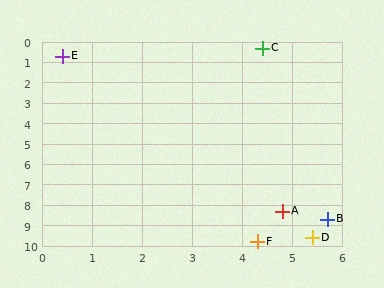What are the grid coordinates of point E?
Point E is at approximately (0.4, 0.7).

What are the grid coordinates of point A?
Point A is at approximately (4.8, 8.3).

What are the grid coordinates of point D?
Point D is at approximately (5.4, 9.6).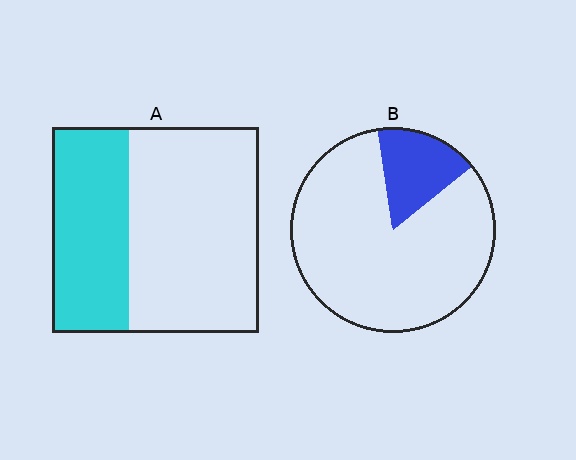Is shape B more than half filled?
No.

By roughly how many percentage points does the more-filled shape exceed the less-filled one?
By roughly 20 percentage points (A over B).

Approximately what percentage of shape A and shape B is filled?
A is approximately 35% and B is approximately 15%.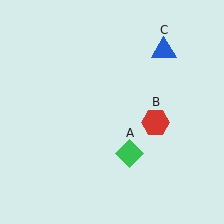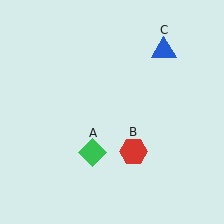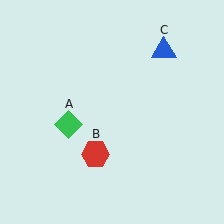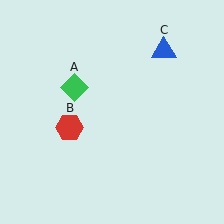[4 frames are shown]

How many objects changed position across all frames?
2 objects changed position: green diamond (object A), red hexagon (object B).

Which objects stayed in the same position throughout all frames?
Blue triangle (object C) remained stationary.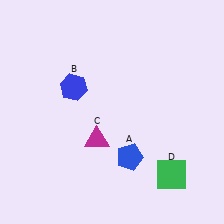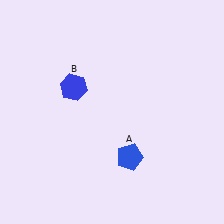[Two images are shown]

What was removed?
The green square (D), the magenta triangle (C) were removed in Image 2.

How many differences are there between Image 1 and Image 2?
There are 2 differences between the two images.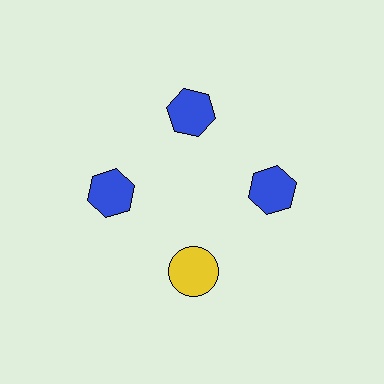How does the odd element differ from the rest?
It differs in both color (yellow instead of blue) and shape (circle instead of hexagon).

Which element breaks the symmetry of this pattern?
The yellow circle at roughly the 6 o'clock position breaks the symmetry. All other shapes are blue hexagons.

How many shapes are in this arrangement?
There are 4 shapes arranged in a ring pattern.